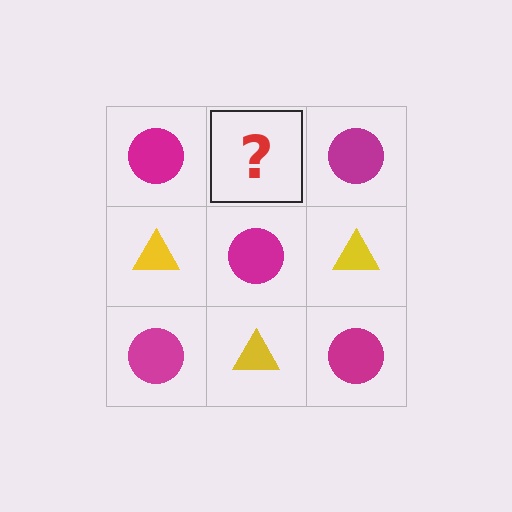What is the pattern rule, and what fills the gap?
The rule is that it alternates magenta circle and yellow triangle in a checkerboard pattern. The gap should be filled with a yellow triangle.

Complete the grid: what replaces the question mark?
The question mark should be replaced with a yellow triangle.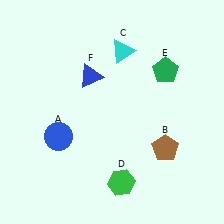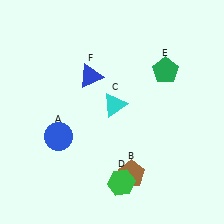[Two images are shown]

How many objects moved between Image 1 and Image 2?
2 objects moved between the two images.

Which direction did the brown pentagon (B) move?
The brown pentagon (B) moved left.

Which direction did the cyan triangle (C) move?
The cyan triangle (C) moved down.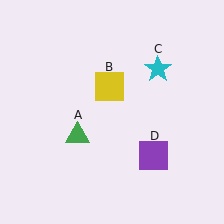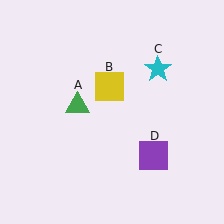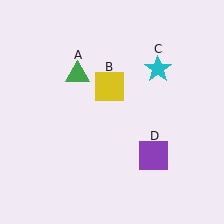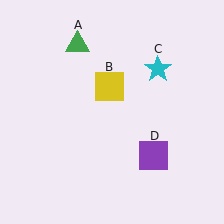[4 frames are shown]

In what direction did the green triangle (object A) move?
The green triangle (object A) moved up.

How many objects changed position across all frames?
1 object changed position: green triangle (object A).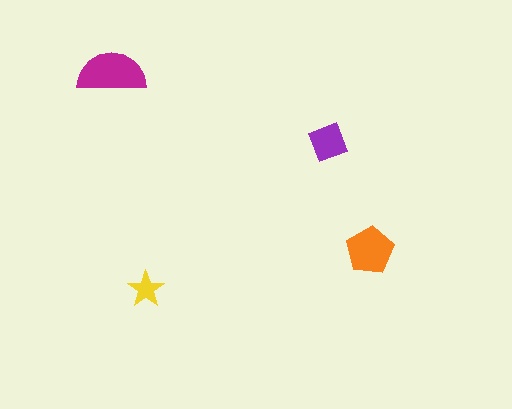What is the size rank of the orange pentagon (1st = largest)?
2nd.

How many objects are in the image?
There are 4 objects in the image.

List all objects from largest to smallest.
The magenta semicircle, the orange pentagon, the purple square, the yellow star.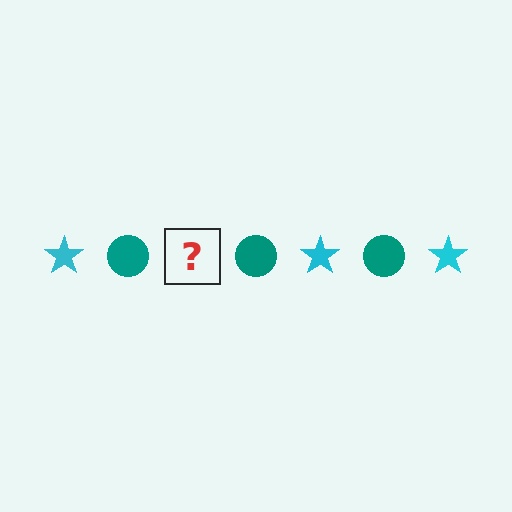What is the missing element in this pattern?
The missing element is a cyan star.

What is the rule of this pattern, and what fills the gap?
The rule is that the pattern alternates between cyan star and teal circle. The gap should be filled with a cyan star.